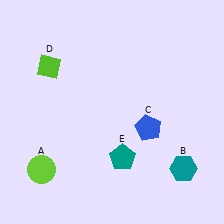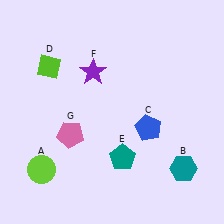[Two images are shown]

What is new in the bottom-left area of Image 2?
A pink pentagon (G) was added in the bottom-left area of Image 2.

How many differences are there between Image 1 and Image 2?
There are 2 differences between the two images.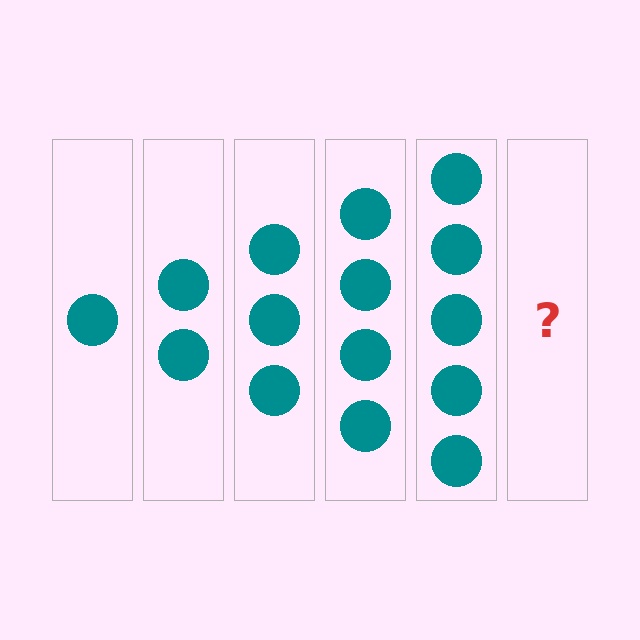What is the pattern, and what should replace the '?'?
The pattern is that each step adds one more circle. The '?' should be 6 circles.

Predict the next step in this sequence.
The next step is 6 circles.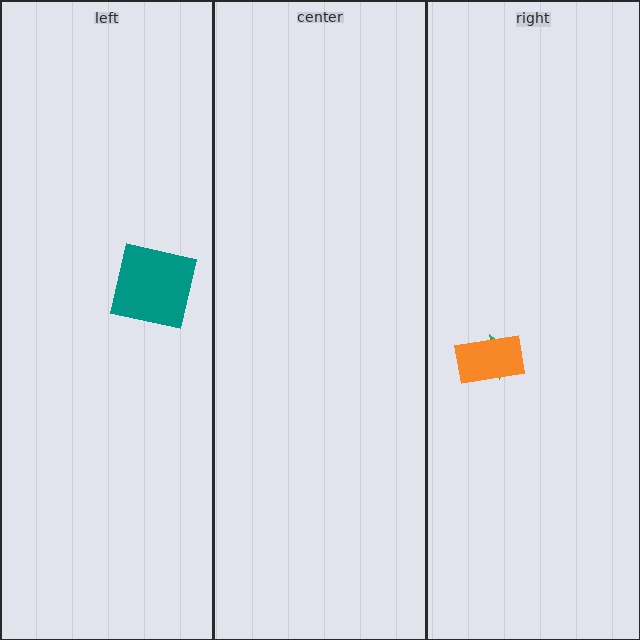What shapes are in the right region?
The green star, the orange rectangle.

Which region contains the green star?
The right region.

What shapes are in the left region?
The teal square.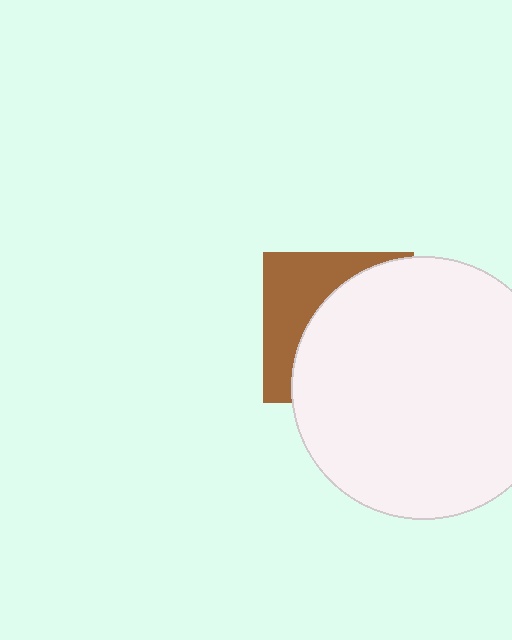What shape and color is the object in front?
The object in front is a white circle.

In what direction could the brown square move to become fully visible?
The brown square could move left. That would shift it out from behind the white circle entirely.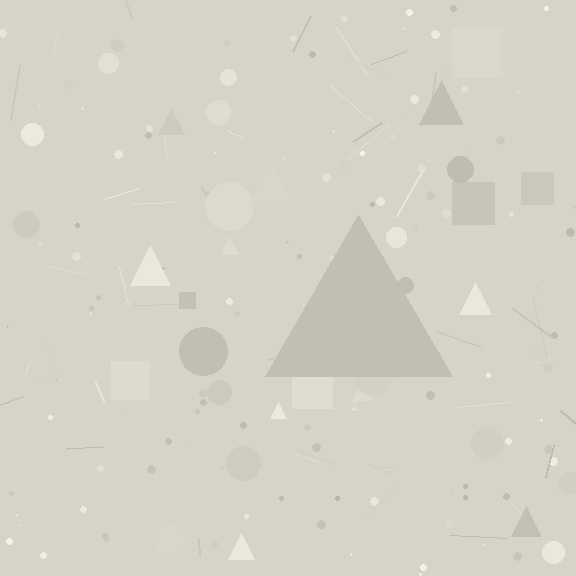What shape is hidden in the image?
A triangle is hidden in the image.